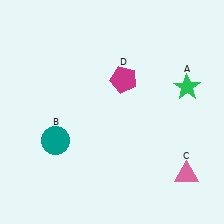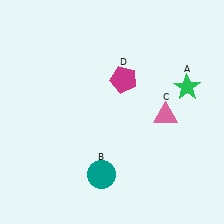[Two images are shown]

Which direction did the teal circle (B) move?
The teal circle (B) moved right.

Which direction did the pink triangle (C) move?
The pink triangle (C) moved up.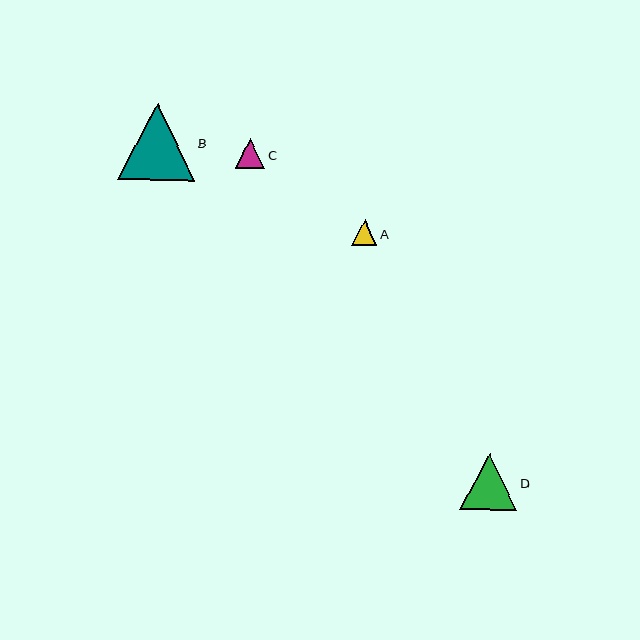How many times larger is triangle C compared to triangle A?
Triangle C is approximately 1.2 times the size of triangle A.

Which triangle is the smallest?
Triangle A is the smallest with a size of approximately 25 pixels.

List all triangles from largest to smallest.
From largest to smallest: B, D, C, A.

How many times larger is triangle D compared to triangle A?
Triangle D is approximately 2.2 times the size of triangle A.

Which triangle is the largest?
Triangle B is the largest with a size of approximately 76 pixels.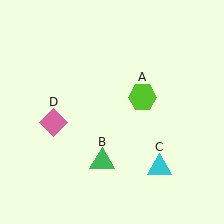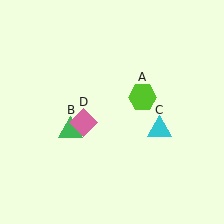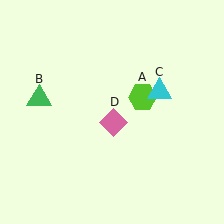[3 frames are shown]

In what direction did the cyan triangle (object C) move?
The cyan triangle (object C) moved up.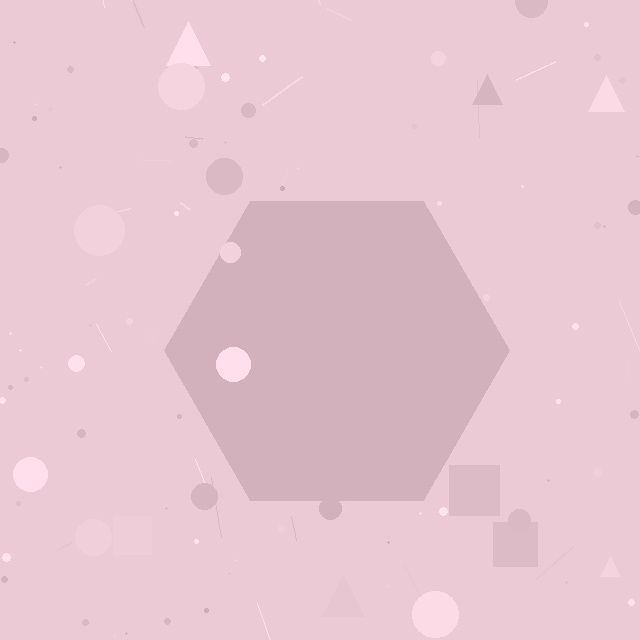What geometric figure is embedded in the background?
A hexagon is embedded in the background.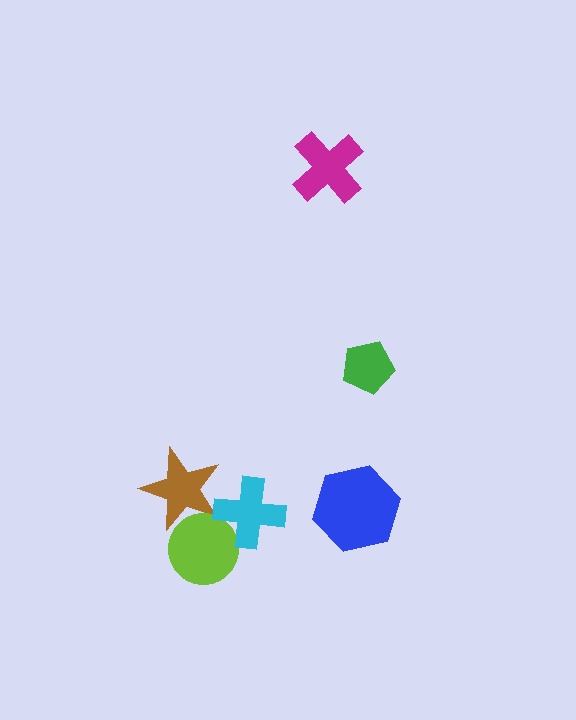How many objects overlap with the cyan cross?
2 objects overlap with the cyan cross.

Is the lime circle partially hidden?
Yes, it is partially covered by another shape.